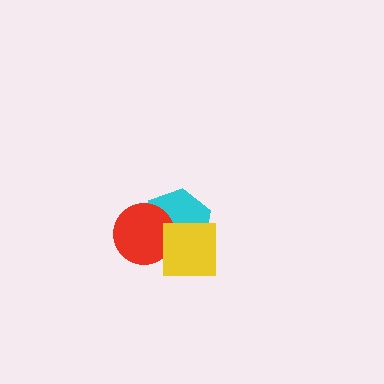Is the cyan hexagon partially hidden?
Yes, it is partially covered by another shape.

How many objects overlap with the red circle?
2 objects overlap with the red circle.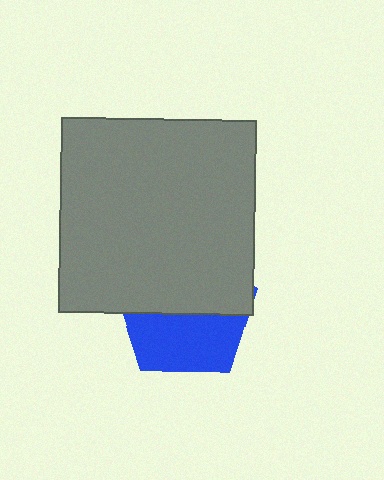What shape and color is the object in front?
The object in front is a gray square.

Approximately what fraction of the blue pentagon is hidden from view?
Roughly 56% of the blue pentagon is hidden behind the gray square.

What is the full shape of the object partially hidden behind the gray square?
The partially hidden object is a blue pentagon.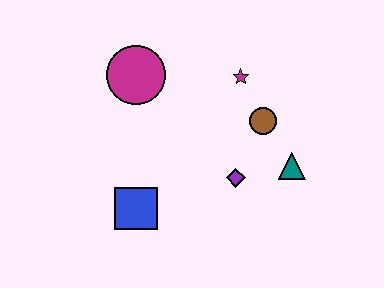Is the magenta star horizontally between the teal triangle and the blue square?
Yes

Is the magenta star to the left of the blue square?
No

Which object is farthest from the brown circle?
The blue square is farthest from the brown circle.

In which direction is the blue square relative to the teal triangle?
The blue square is to the left of the teal triangle.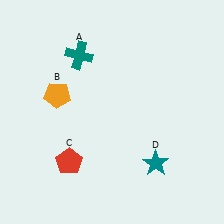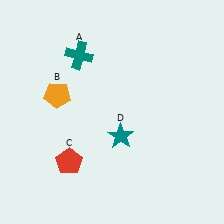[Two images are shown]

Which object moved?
The teal star (D) moved left.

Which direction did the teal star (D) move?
The teal star (D) moved left.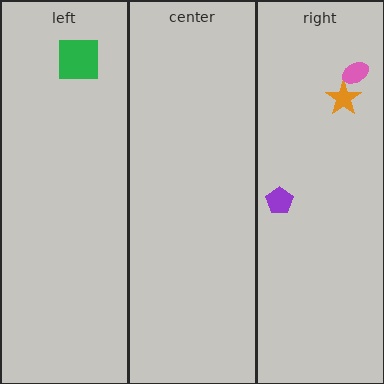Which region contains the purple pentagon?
The right region.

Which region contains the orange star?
The right region.